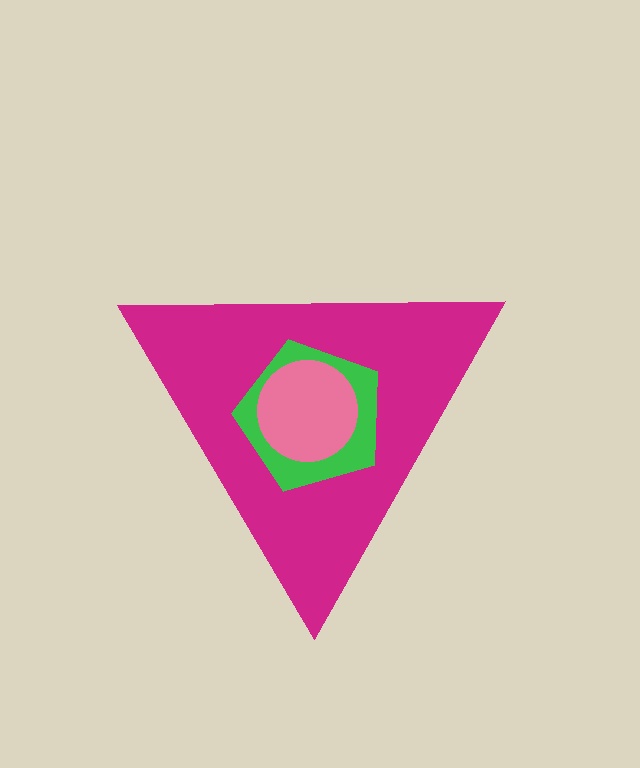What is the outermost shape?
The magenta triangle.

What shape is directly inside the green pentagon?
The pink circle.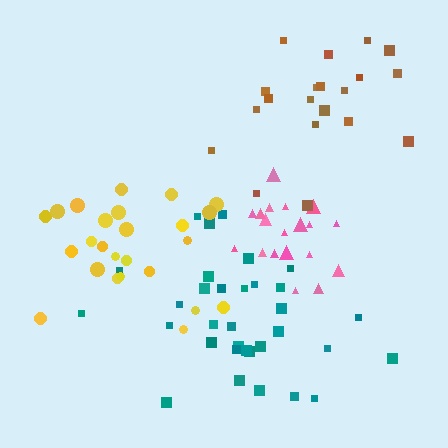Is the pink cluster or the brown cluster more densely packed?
Pink.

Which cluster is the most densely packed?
Pink.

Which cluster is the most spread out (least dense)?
Brown.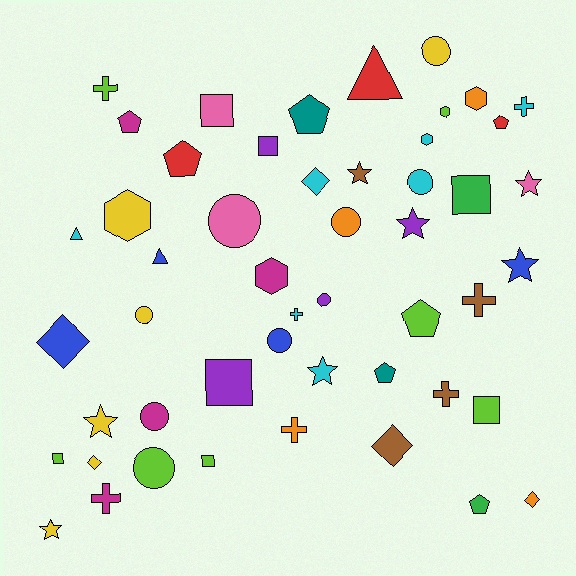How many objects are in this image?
There are 50 objects.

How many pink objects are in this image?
There are 3 pink objects.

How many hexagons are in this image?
There are 5 hexagons.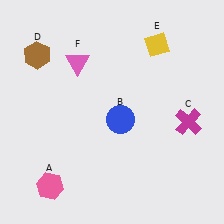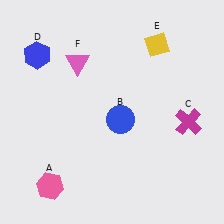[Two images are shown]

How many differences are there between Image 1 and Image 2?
There is 1 difference between the two images.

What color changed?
The hexagon (D) changed from brown in Image 1 to blue in Image 2.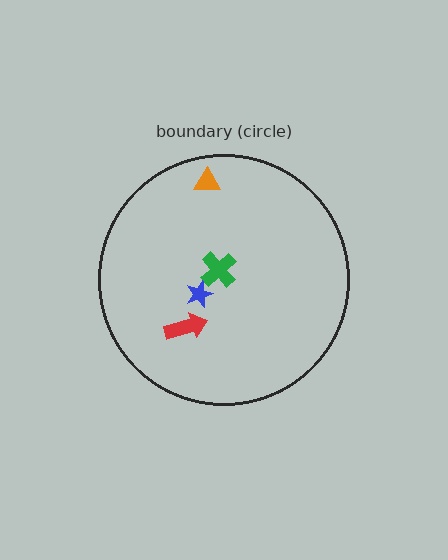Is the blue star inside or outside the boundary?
Inside.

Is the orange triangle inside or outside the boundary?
Inside.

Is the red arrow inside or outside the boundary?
Inside.